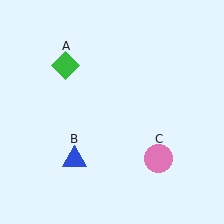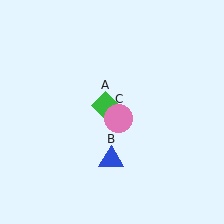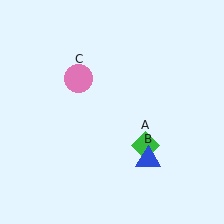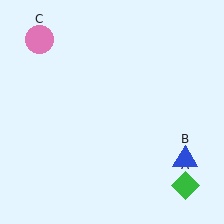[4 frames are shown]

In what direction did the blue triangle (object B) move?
The blue triangle (object B) moved right.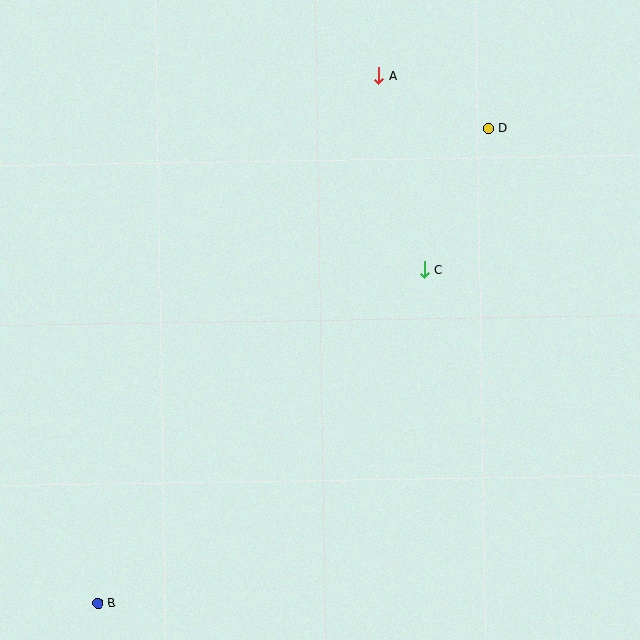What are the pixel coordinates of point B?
Point B is at (98, 603).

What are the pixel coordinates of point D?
Point D is at (488, 128).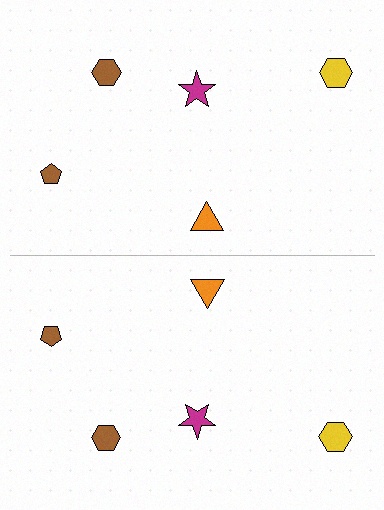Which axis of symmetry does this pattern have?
The pattern has a horizontal axis of symmetry running through the center of the image.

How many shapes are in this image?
There are 10 shapes in this image.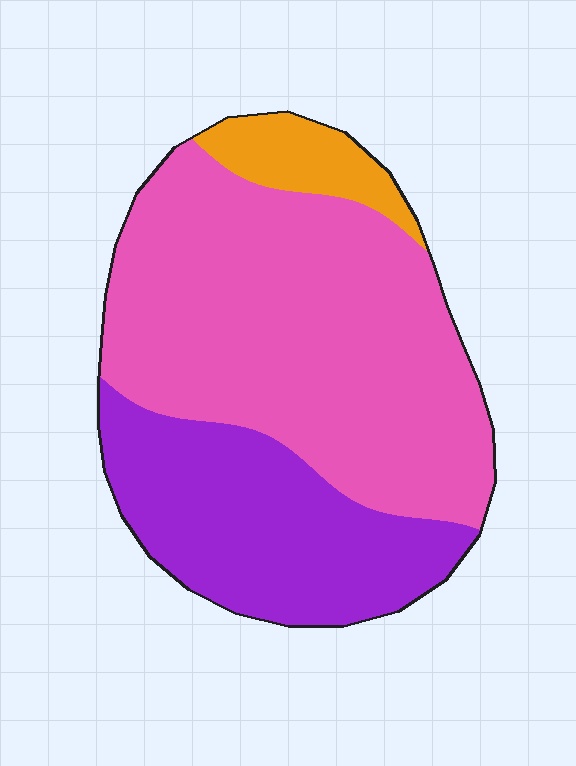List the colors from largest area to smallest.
From largest to smallest: pink, purple, orange.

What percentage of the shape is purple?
Purple covers roughly 30% of the shape.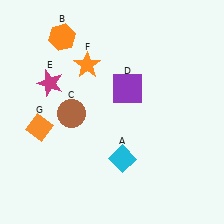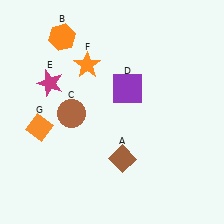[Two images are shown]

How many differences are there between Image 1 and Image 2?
There is 1 difference between the two images.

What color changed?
The diamond (A) changed from cyan in Image 1 to brown in Image 2.